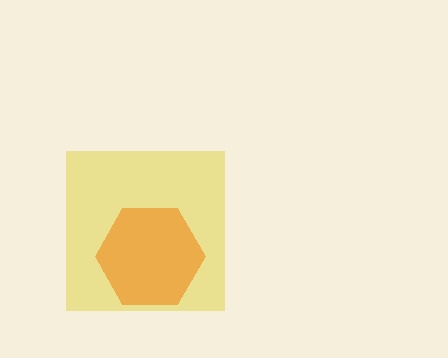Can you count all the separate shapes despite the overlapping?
Yes, there are 2 separate shapes.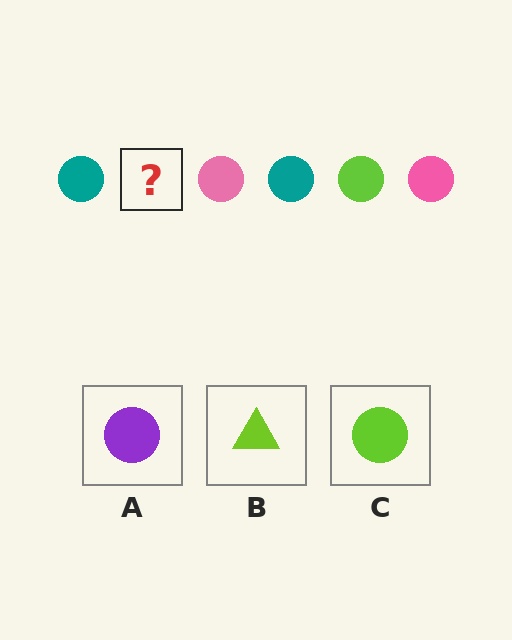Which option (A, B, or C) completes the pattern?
C.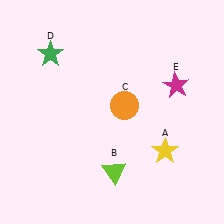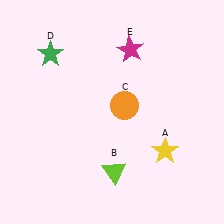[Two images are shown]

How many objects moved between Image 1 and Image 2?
1 object moved between the two images.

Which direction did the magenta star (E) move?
The magenta star (E) moved left.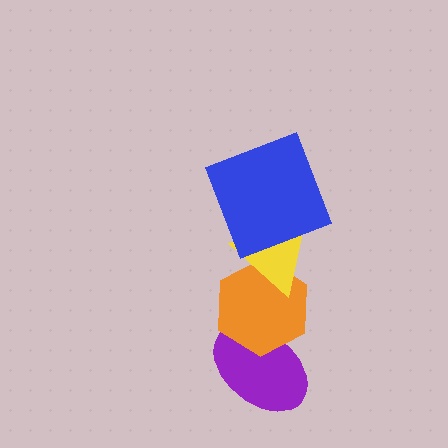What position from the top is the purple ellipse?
The purple ellipse is 4th from the top.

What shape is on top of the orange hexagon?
The yellow triangle is on top of the orange hexagon.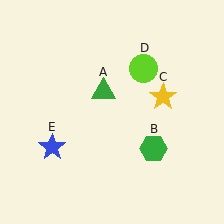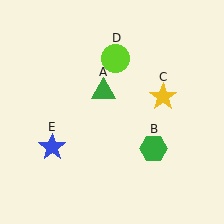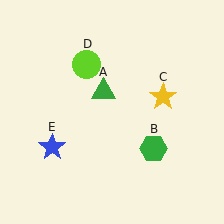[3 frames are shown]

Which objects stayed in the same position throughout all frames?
Green triangle (object A) and green hexagon (object B) and yellow star (object C) and blue star (object E) remained stationary.